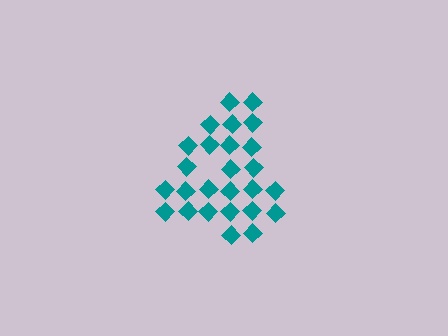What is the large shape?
The large shape is the digit 4.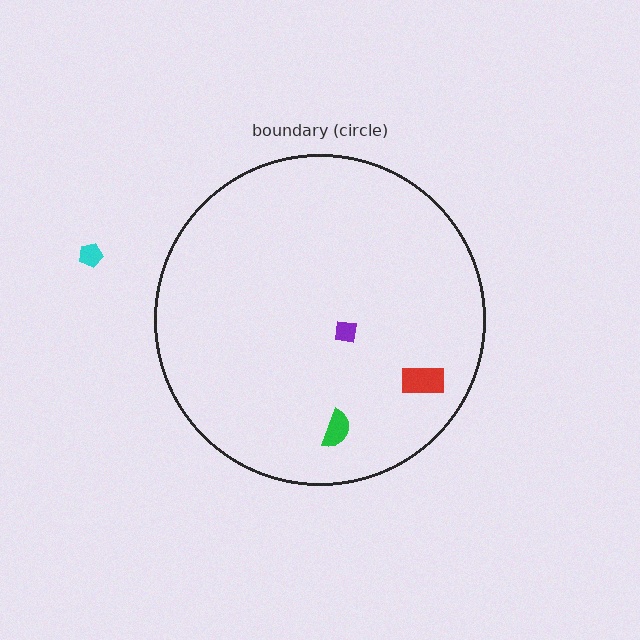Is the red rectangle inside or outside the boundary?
Inside.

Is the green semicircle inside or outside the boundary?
Inside.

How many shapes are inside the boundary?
3 inside, 1 outside.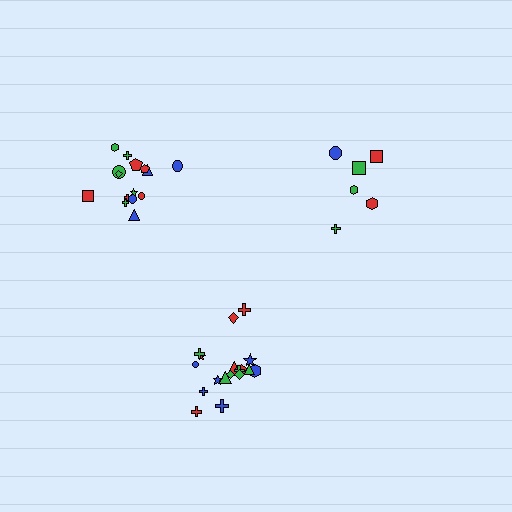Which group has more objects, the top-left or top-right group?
The top-left group.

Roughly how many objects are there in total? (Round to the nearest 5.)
Roughly 40 objects in total.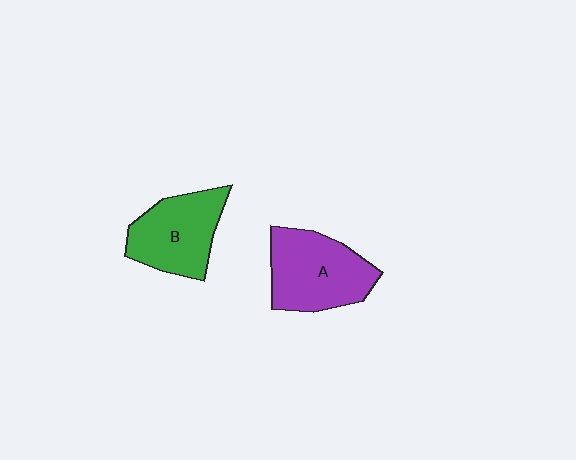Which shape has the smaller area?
Shape B (green).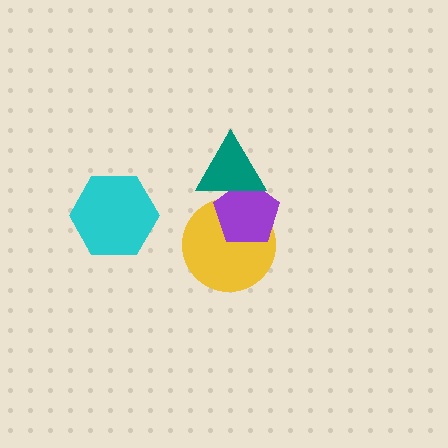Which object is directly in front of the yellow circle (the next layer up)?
The purple pentagon is directly in front of the yellow circle.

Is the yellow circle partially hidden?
Yes, it is partially covered by another shape.